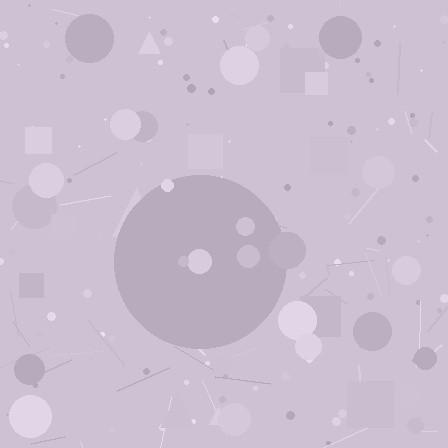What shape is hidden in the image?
A circle is hidden in the image.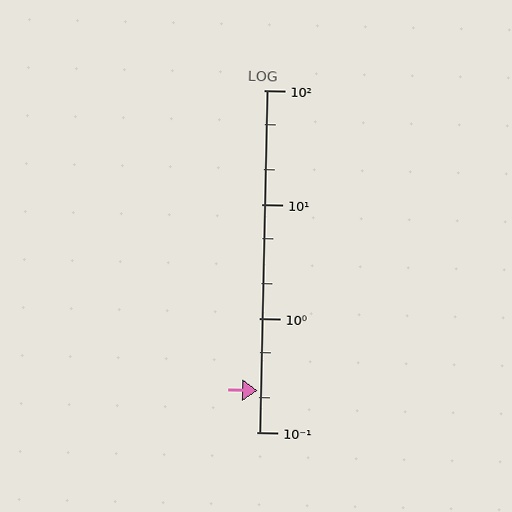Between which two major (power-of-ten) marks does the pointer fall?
The pointer is between 0.1 and 1.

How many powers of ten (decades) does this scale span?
The scale spans 3 decades, from 0.1 to 100.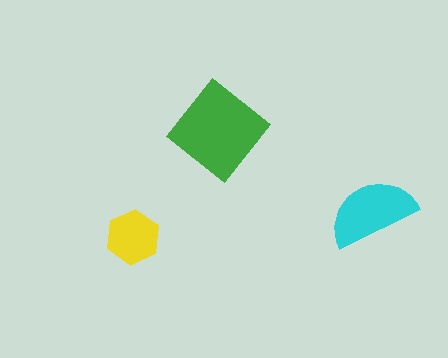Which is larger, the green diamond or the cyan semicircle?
The green diamond.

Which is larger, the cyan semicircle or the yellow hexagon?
The cyan semicircle.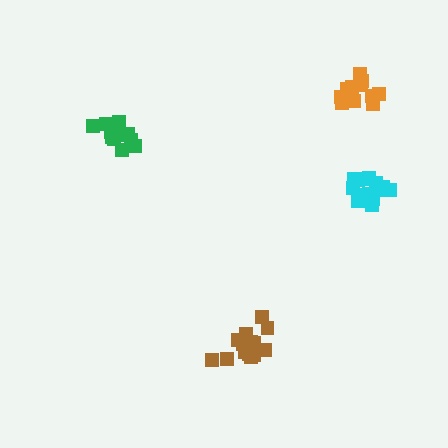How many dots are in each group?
Group 1: 11 dots, Group 2: 17 dots, Group 3: 16 dots, Group 4: 12 dots (56 total).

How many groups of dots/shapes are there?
There are 4 groups.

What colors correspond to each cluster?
The clusters are colored: green, brown, cyan, orange.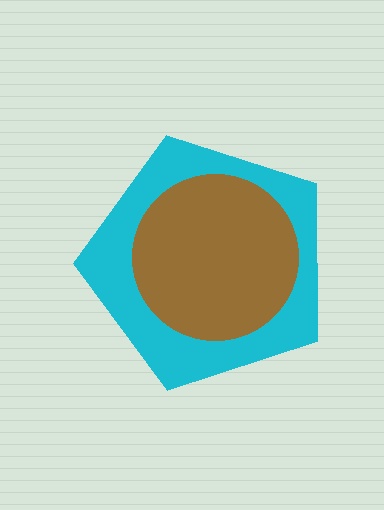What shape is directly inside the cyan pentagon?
The brown circle.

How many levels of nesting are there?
2.